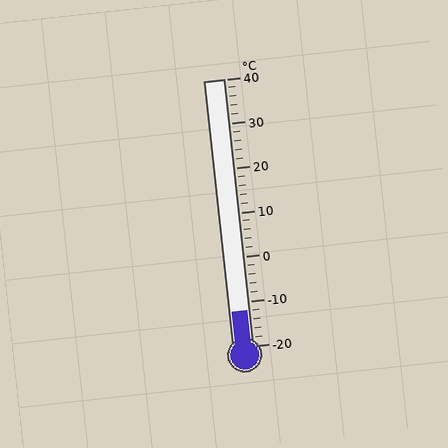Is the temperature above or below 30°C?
The temperature is below 30°C.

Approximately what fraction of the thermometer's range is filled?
The thermometer is filled to approximately 15% of its range.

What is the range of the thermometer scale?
The thermometer scale ranges from -20°C to 40°C.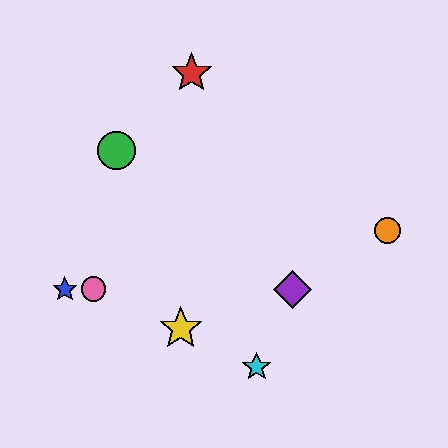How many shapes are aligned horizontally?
3 shapes (the blue star, the purple diamond, the pink circle) are aligned horizontally.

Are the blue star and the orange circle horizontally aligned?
No, the blue star is at y≈289 and the orange circle is at y≈231.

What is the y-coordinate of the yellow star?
The yellow star is at y≈329.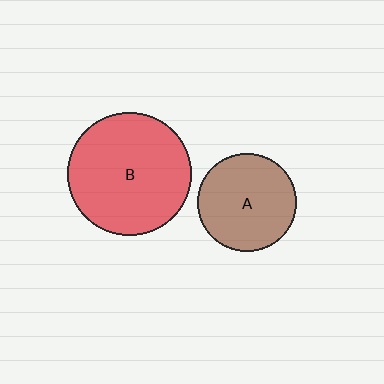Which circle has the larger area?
Circle B (red).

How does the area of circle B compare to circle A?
Approximately 1.6 times.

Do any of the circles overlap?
No, none of the circles overlap.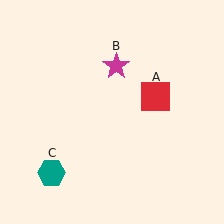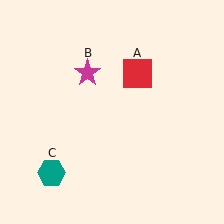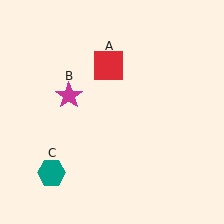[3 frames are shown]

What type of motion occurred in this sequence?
The red square (object A), magenta star (object B) rotated counterclockwise around the center of the scene.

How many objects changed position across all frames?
2 objects changed position: red square (object A), magenta star (object B).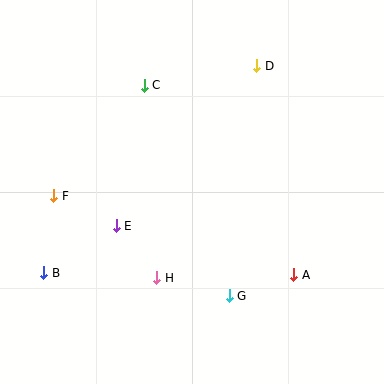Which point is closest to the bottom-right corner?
Point A is closest to the bottom-right corner.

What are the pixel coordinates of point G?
Point G is at (229, 296).